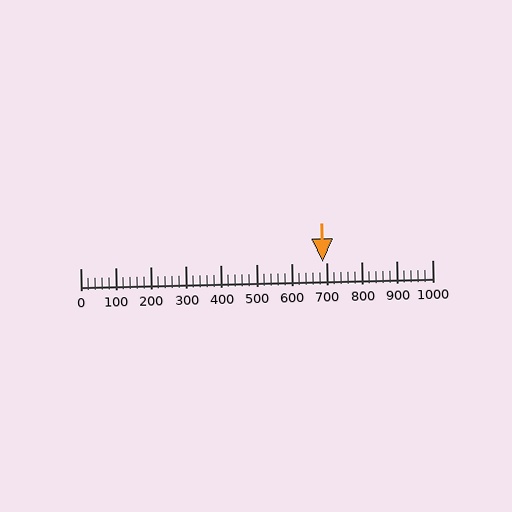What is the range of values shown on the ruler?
The ruler shows values from 0 to 1000.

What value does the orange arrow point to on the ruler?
The orange arrow points to approximately 688.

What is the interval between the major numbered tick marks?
The major tick marks are spaced 100 units apart.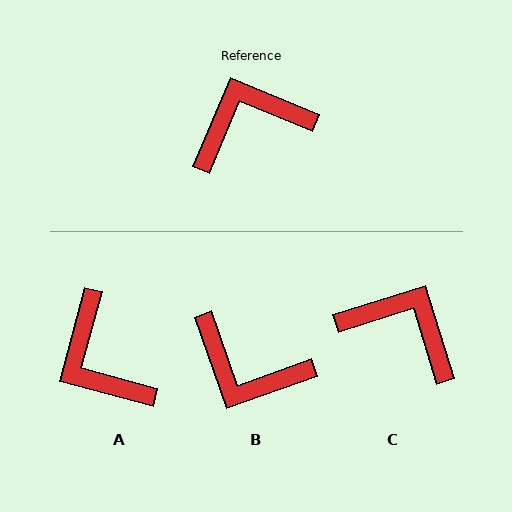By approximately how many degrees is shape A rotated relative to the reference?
Approximately 98 degrees counter-clockwise.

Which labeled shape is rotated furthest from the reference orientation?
B, about 132 degrees away.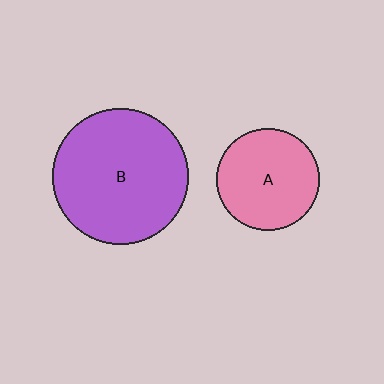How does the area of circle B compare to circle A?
Approximately 1.8 times.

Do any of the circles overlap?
No, none of the circles overlap.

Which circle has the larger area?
Circle B (purple).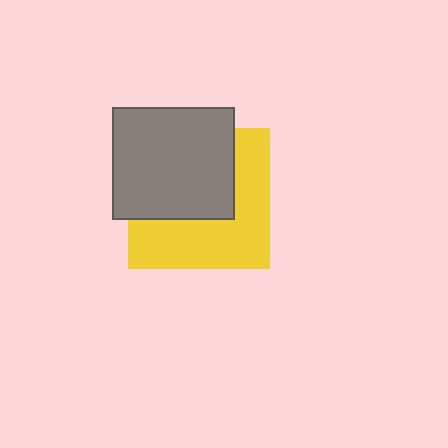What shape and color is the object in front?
The object in front is a gray rectangle.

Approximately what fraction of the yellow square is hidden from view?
Roughly 49% of the yellow square is hidden behind the gray rectangle.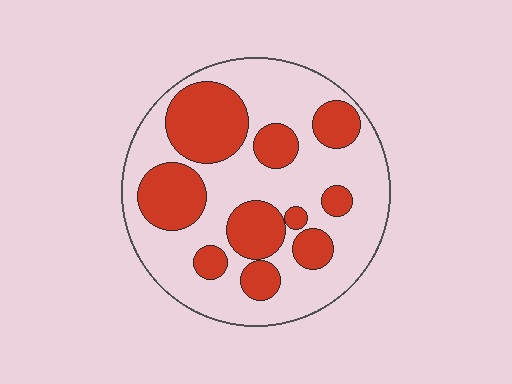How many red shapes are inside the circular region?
10.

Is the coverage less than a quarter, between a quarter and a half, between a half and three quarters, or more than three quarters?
Between a quarter and a half.